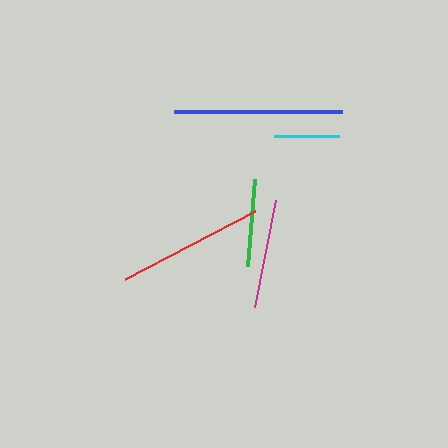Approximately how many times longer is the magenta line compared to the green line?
The magenta line is approximately 1.3 times the length of the green line.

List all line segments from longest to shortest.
From longest to shortest: blue, red, magenta, green, cyan.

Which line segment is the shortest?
The cyan line is the shortest at approximately 66 pixels.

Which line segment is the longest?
The blue line is the longest at approximately 168 pixels.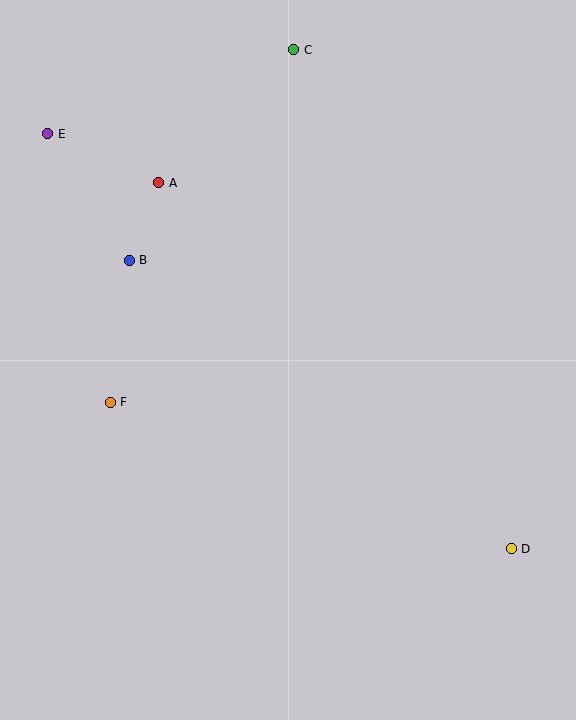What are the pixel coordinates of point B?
Point B is at (129, 260).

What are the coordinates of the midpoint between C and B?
The midpoint between C and B is at (211, 155).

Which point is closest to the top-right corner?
Point C is closest to the top-right corner.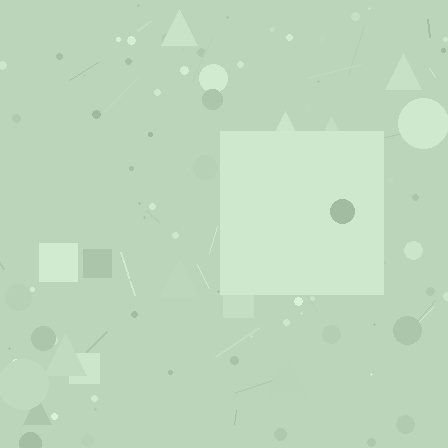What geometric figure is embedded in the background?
A square is embedded in the background.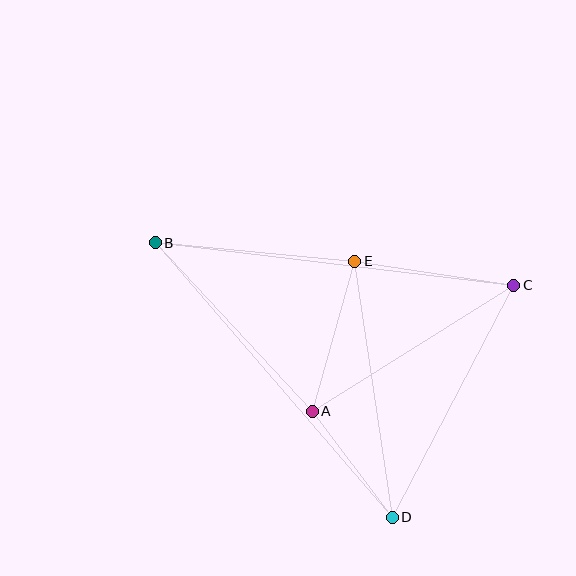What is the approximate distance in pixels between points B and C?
The distance between B and C is approximately 361 pixels.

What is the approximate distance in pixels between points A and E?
The distance between A and E is approximately 156 pixels.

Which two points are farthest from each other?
Points B and D are farthest from each other.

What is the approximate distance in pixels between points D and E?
The distance between D and E is approximately 259 pixels.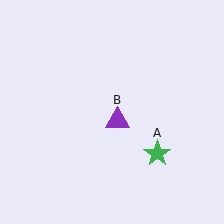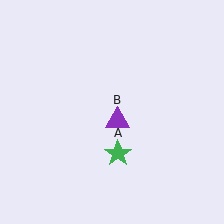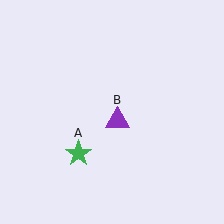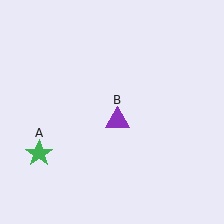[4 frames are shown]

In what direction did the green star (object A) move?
The green star (object A) moved left.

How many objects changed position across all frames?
1 object changed position: green star (object A).